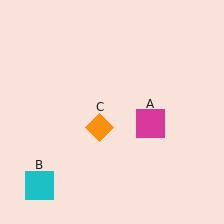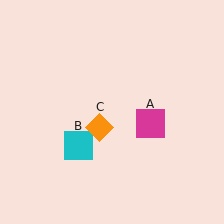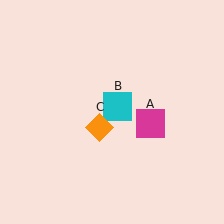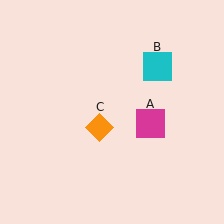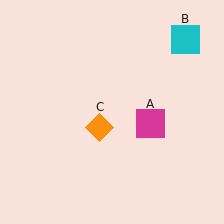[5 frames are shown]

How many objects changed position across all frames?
1 object changed position: cyan square (object B).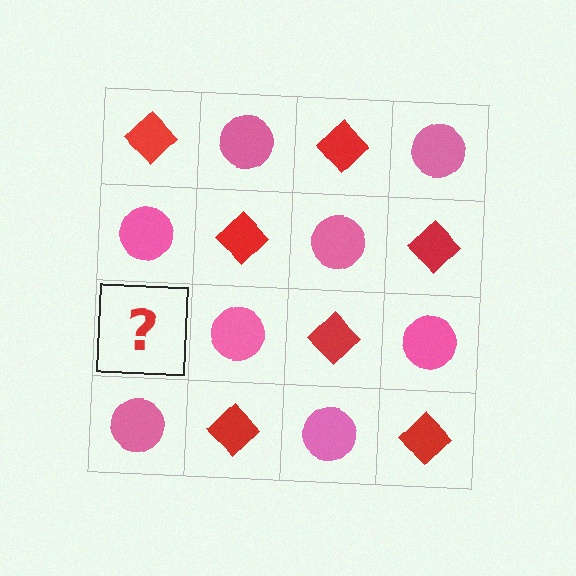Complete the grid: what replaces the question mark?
The question mark should be replaced with a red diamond.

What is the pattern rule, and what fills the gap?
The rule is that it alternates red diamond and pink circle in a checkerboard pattern. The gap should be filled with a red diamond.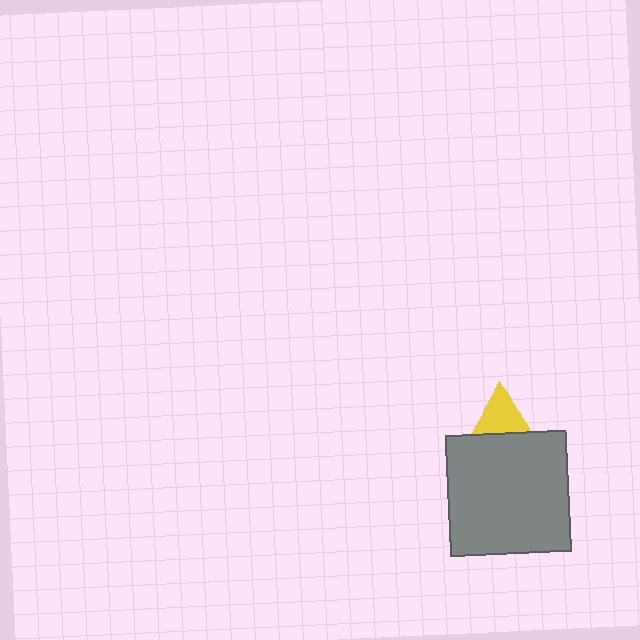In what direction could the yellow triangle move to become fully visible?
The yellow triangle could move up. That would shift it out from behind the gray square entirely.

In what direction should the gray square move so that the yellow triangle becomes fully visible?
The gray square should move down. That is the shortest direction to clear the overlap and leave the yellow triangle fully visible.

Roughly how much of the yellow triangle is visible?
A small part of it is visible (roughly 41%).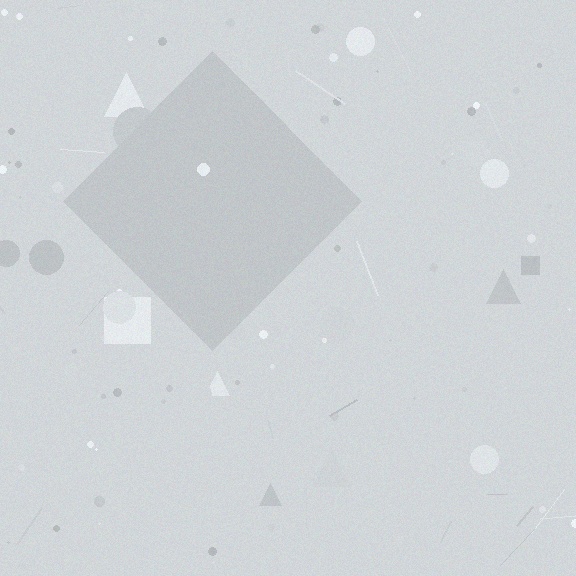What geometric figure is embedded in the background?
A diamond is embedded in the background.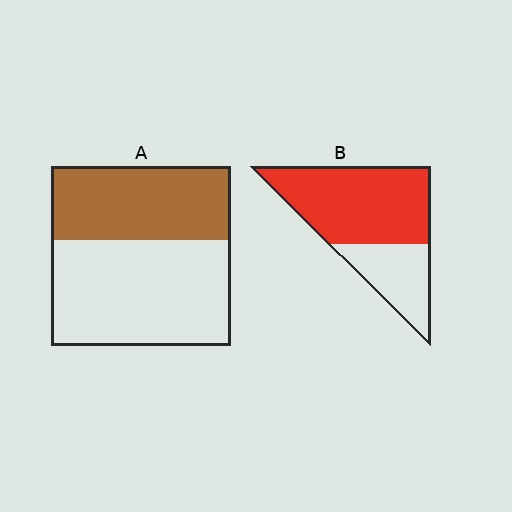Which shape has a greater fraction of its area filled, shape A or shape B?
Shape B.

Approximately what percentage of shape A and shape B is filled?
A is approximately 40% and B is approximately 70%.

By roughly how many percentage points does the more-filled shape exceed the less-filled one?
By roughly 25 percentage points (B over A).